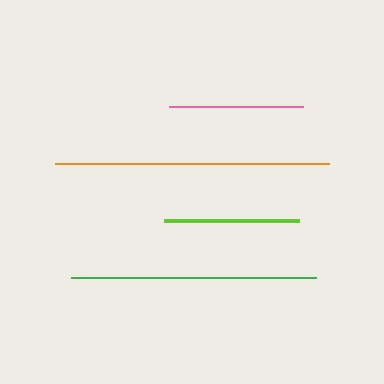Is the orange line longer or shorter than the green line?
The orange line is longer than the green line.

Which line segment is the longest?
The orange line is the longest at approximately 274 pixels.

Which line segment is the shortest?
The pink line is the shortest at approximately 134 pixels.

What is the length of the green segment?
The green segment is approximately 245 pixels long.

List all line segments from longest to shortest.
From longest to shortest: orange, green, lime, pink.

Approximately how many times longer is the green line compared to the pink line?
The green line is approximately 1.8 times the length of the pink line.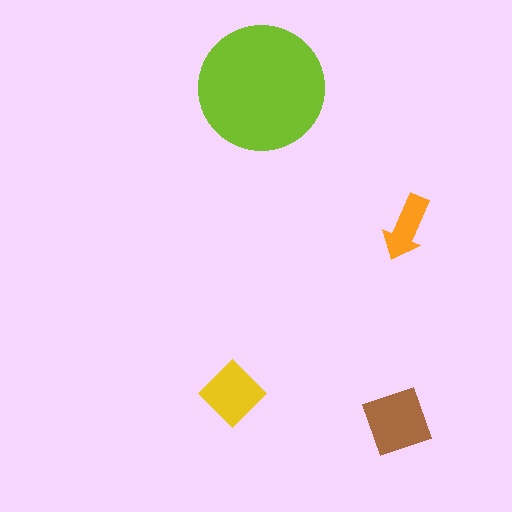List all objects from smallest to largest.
The orange arrow, the yellow diamond, the brown square, the lime circle.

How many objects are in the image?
There are 4 objects in the image.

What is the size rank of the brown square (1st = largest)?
2nd.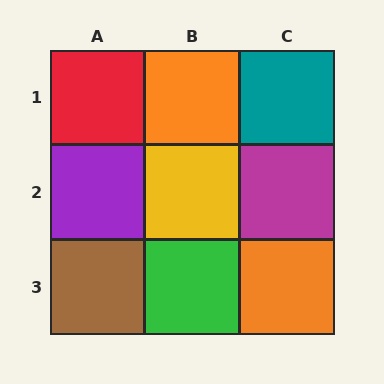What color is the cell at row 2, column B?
Yellow.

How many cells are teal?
1 cell is teal.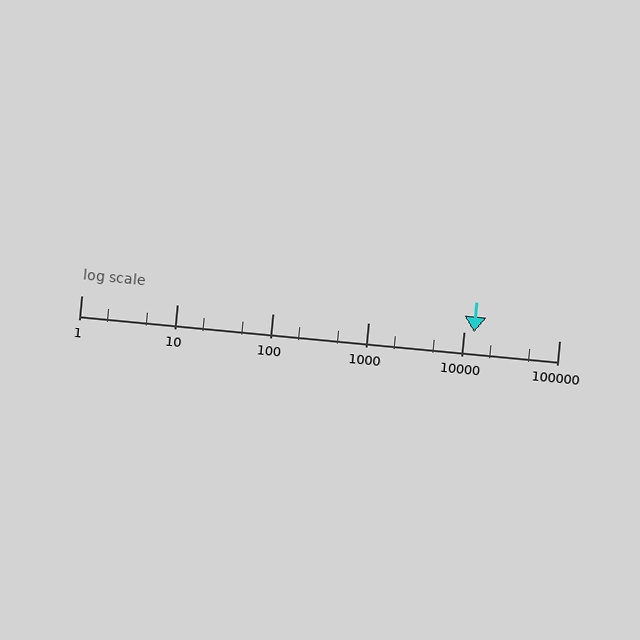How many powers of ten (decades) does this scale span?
The scale spans 5 decades, from 1 to 100000.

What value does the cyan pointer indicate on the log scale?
The pointer indicates approximately 13000.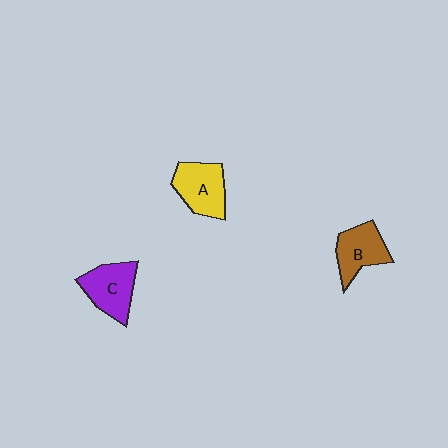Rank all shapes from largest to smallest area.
From largest to smallest: C (purple), A (yellow), B (brown).